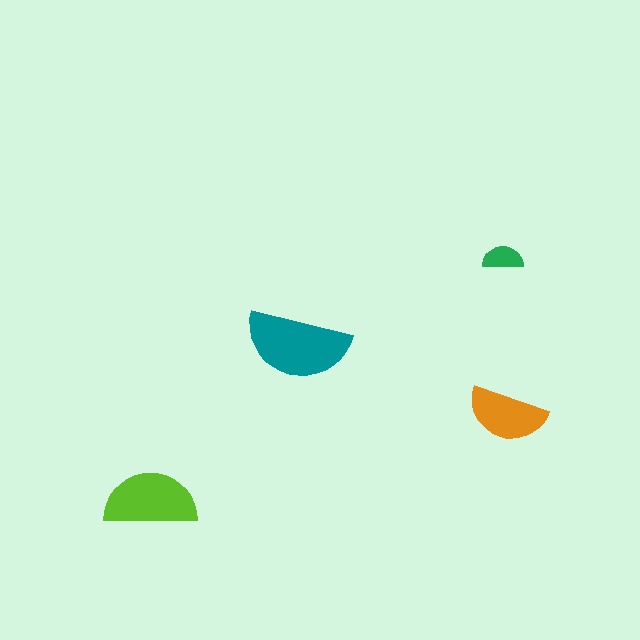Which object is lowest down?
The lime semicircle is bottommost.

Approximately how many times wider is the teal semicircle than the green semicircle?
About 2.5 times wider.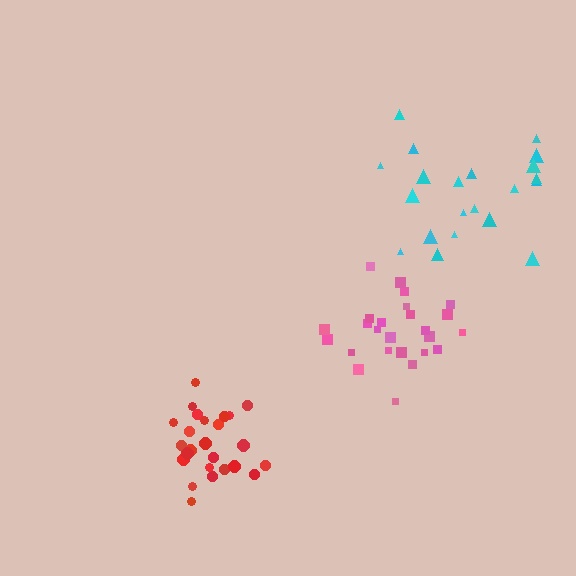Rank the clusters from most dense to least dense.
pink, red, cyan.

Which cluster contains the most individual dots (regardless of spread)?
Pink (25).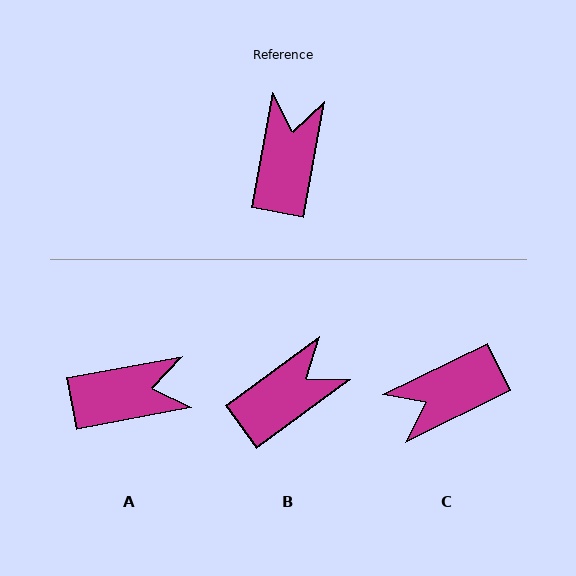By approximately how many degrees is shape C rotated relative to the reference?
Approximately 126 degrees counter-clockwise.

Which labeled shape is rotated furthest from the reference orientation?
C, about 126 degrees away.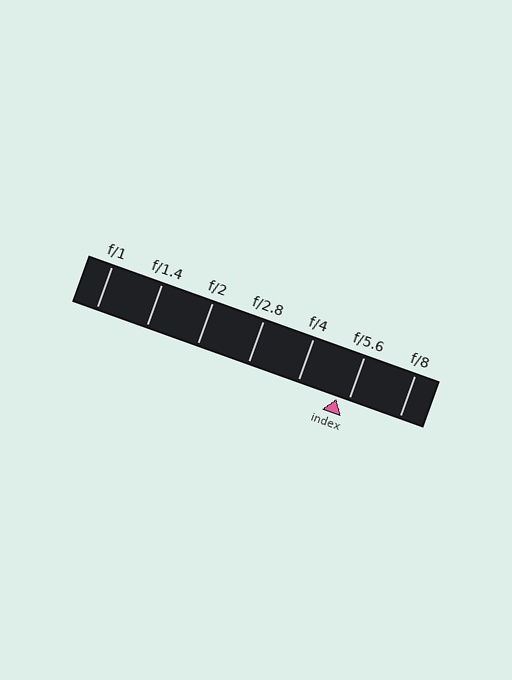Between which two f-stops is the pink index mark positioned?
The index mark is between f/4 and f/5.6.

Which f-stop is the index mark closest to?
The index mark is closest to f/5.6.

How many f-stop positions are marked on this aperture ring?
There are 7 f-stop positions marked.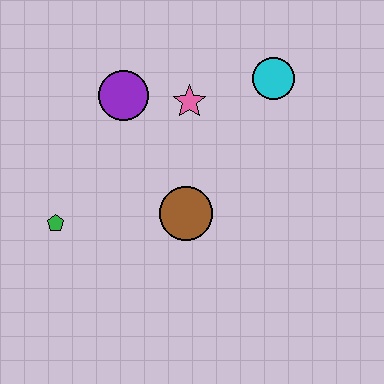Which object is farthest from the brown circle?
The cyan circle is farthest from the brown circle.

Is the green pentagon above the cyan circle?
No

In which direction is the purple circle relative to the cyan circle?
The purple circle is to the left of the cyan circle.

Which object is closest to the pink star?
The purple circle is closest to the pink star.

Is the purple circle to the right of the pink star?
No